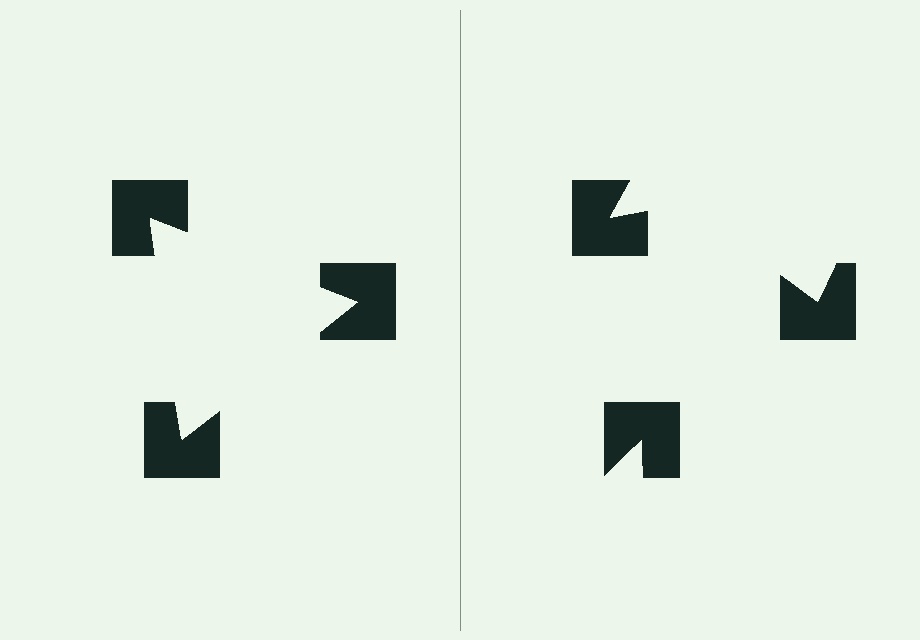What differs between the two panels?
The notched squares are positioned identically on both sides; only the wedge orientations differ. On the left they align to a triangle; on the right they are misaligned.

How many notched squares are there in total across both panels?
6 — 3 on each side.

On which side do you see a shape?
An illusory triangle appears on the left side. On the right side the wedge cuts are rotated, so no coherent shape forms.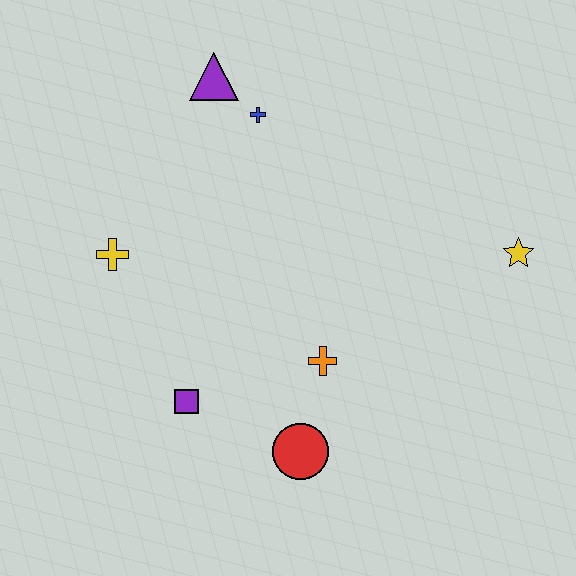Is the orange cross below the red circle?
No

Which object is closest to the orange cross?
The red circle is closest to the orange cross.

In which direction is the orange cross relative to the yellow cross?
The orange cross is to the right of the yellow cross.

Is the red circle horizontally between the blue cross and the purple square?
No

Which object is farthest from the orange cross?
The purple triangle is farthest from the orange cross.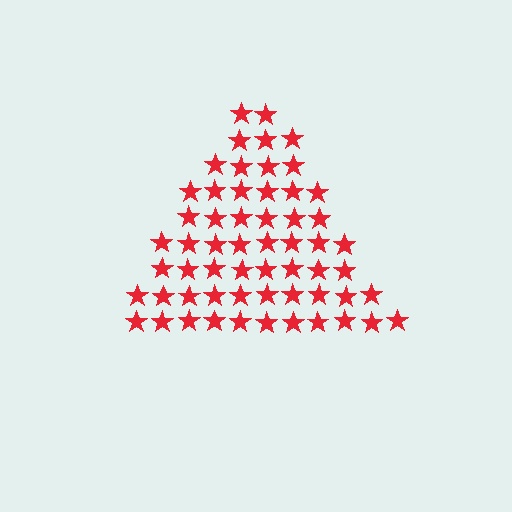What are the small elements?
The small elements are stars.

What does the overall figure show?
The overall figure shows a triangle.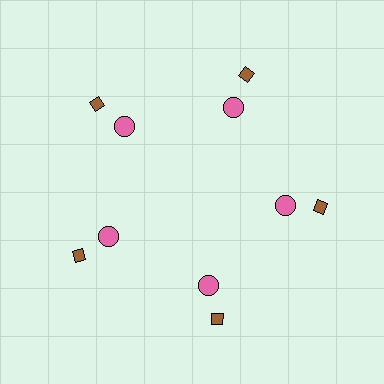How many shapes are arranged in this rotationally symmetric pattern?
There are 10 shapes, arranged in 5 groups of 2.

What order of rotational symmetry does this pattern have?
This pattern has 5-fold rotational symmetry.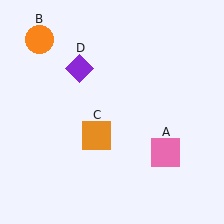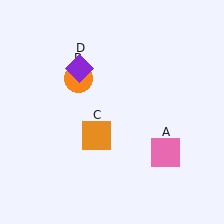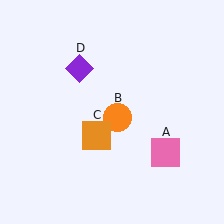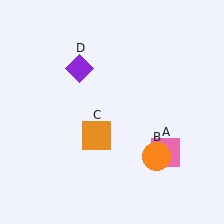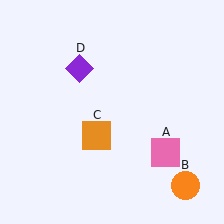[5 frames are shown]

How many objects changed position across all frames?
1 object changed position: orange circle (object B).